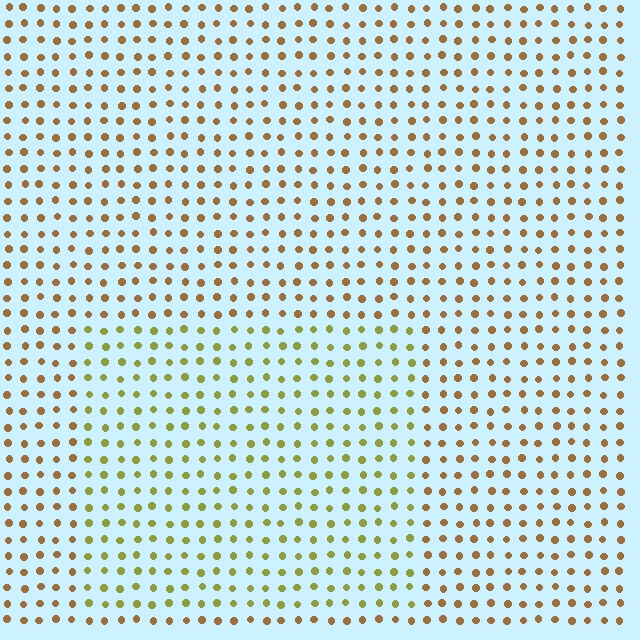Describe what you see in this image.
The image is filled with small brown elements in a uniform arrangement. A rectangle-shaped region is visible where the elements are tinted to a slightly different hue, forming a subtle color boundary.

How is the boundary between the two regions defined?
The boundary is defined purely by a slight shift in hue (about 37 degrees). Spacing, size, and orientation are identical on both sides.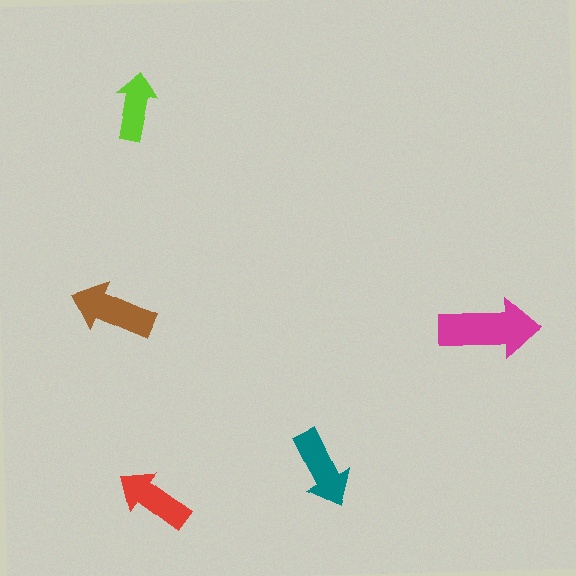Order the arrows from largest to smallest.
the magenta one, the brown one, the teal one, the red one, the lime one.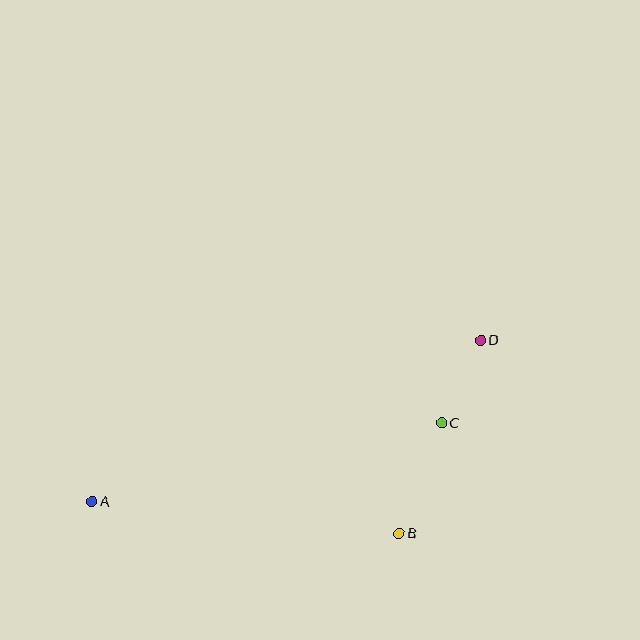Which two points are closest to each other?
Points C and D are closest to each other.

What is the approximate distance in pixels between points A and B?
The distance between A and B is approximately 309 pixels.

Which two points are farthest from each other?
Points A and D are farthest from each other.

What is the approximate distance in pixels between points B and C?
The distance between B and C is approximately 118 pixels.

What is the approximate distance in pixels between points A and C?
The distance between A and C is approximately 358 pixels.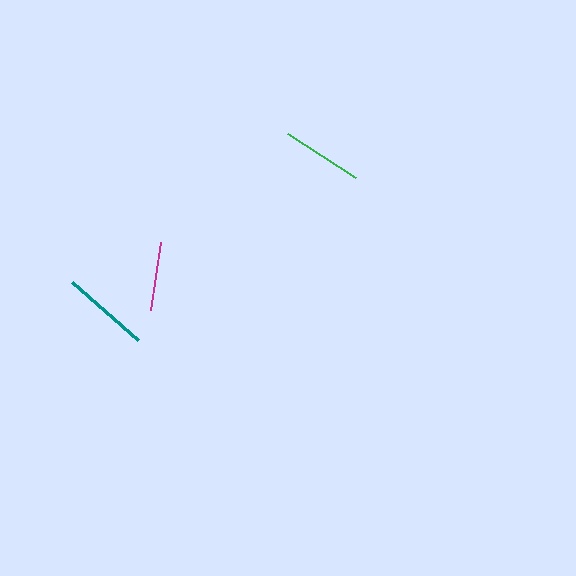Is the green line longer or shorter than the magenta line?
The green line is longer than the magenta line.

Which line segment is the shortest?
The magenta line is the shortest at approximately 68 pixels.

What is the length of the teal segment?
The teal segment is approximately 88 pixels long.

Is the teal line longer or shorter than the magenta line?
The teal line is longer than the magenta line.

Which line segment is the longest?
The teal line is the longest at approximately 88 pixels.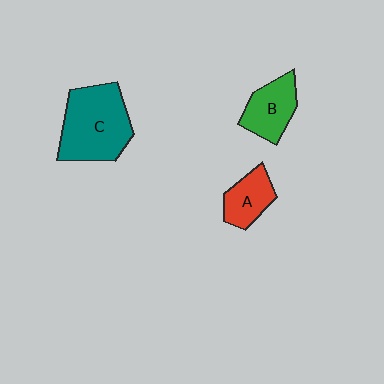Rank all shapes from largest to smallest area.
From largest to smallest: C (teal), B (green), A (red).